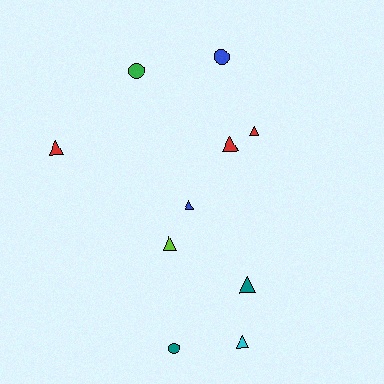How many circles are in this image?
There are 3 circles.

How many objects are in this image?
There are 10 objects.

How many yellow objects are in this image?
There are no yellow objects.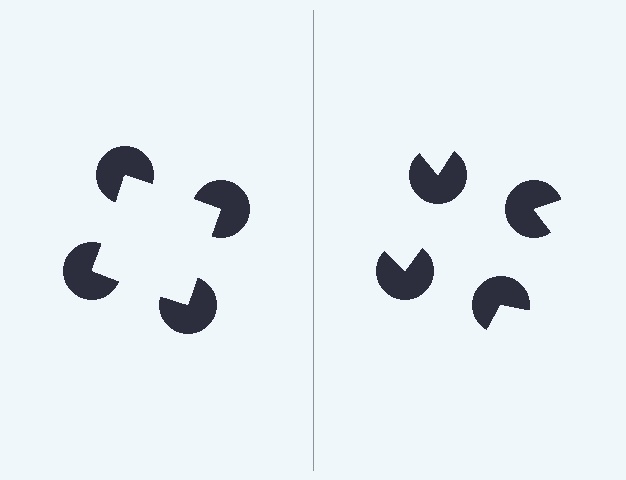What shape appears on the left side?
An illusory square.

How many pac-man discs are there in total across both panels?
8 — 4 on each side.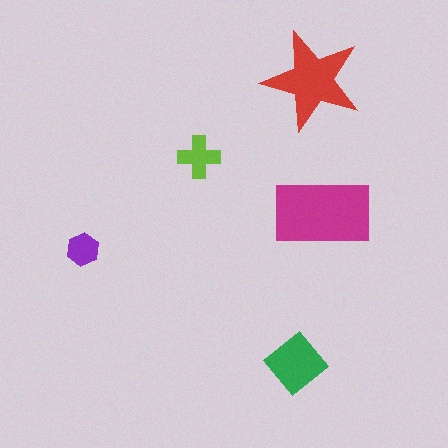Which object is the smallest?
The purple hexagon.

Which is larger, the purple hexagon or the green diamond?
The green diamond.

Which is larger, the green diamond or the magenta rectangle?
The magenta rectangle.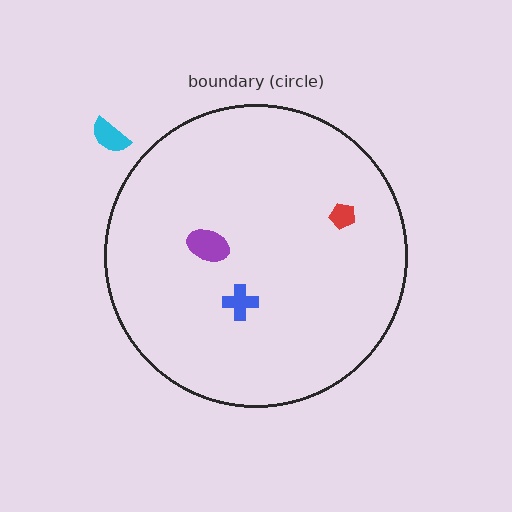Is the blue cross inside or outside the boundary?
Inside.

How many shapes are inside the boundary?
3 inside, 1 outside.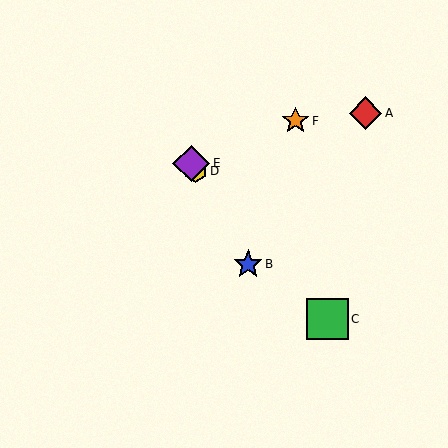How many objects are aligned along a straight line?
3 objects (B, D, E) are aligned along a straight line.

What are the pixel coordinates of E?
Object E is at (191, 163).